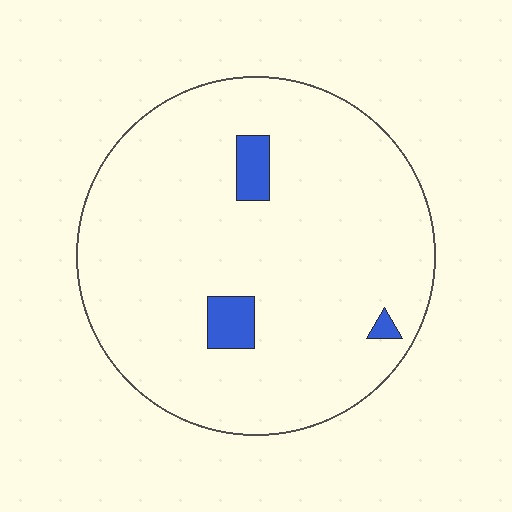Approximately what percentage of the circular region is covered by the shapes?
Approximately 5%.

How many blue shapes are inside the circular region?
3.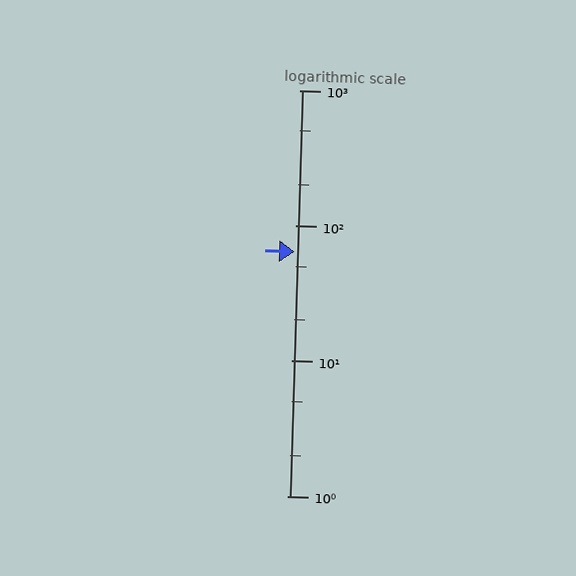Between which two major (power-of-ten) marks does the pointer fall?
The pointer is between 10 and 100.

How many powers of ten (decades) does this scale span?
The scale spans 3 decades, from 1 to 1000.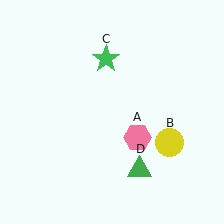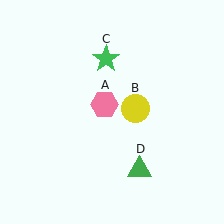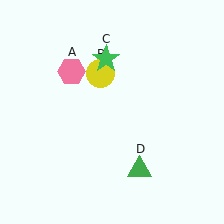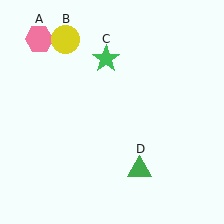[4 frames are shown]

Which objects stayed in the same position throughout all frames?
Green star (object C) and green triangle (object D) remained stationary.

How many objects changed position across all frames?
2 objects changed position: pink hexagon (object A), yellow circle (object B).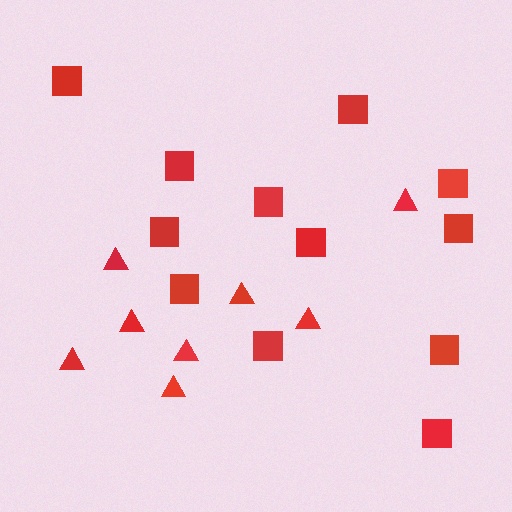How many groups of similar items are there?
There are 2 groups: one group of squares (12) and one group of triangles (8).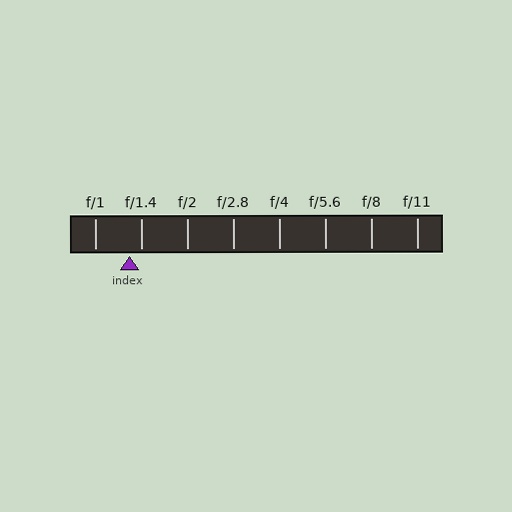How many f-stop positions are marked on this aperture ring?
There are 8 f-stop positions marked.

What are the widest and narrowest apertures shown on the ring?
The widest aperture shown is f/1 and the narrowest is f/11.